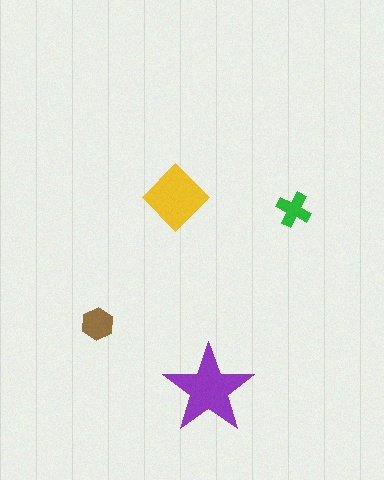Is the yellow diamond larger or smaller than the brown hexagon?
Larger.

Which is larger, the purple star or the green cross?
The purple star.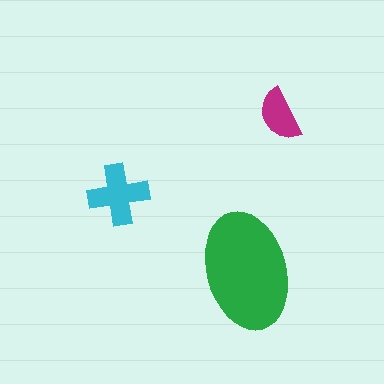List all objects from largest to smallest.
The green ellipse, the cyan cross, the magenta semicircle.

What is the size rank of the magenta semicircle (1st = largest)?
3rd.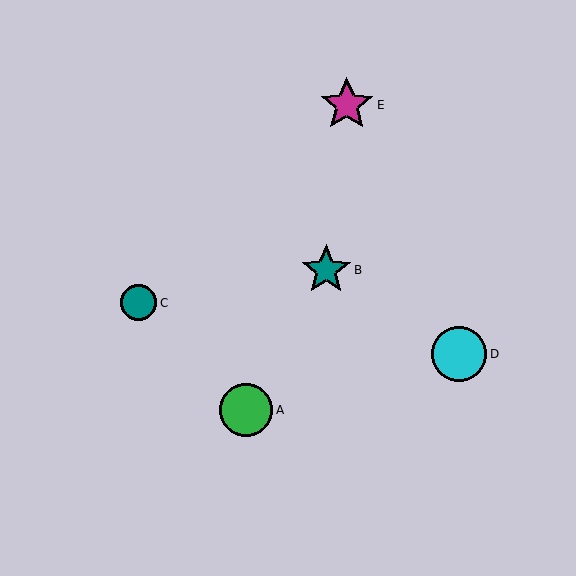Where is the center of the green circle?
The center of the green circle is at (246, 410).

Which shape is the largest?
The cyan circle (labeled D) is the largest.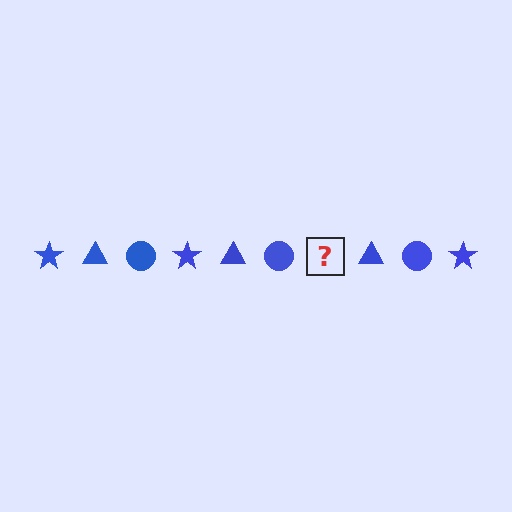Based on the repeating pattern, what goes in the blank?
The blank should be a blue star.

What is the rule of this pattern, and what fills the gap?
The rule is that the pattern cycles through star, triangle, circle shapes in blue. The gap should be filled with a blue star.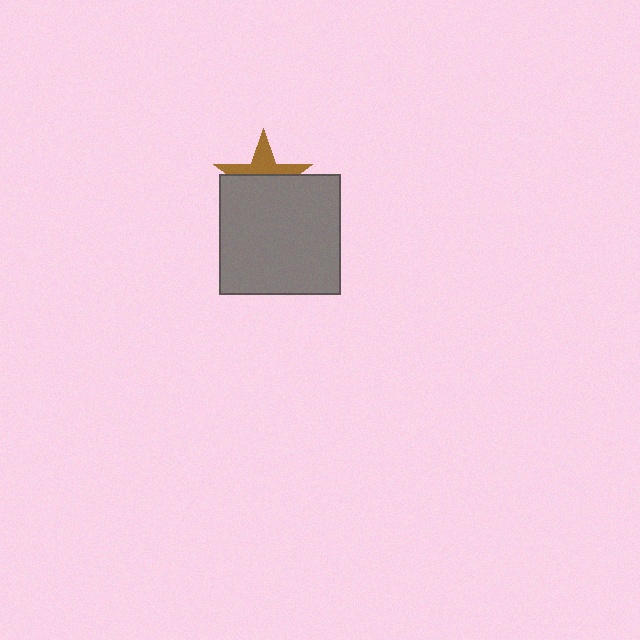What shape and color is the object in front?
The object in front is a gray square.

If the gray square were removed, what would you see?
You would see the complete brown star.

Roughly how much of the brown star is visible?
A small part of it is visible (roughly 40%).